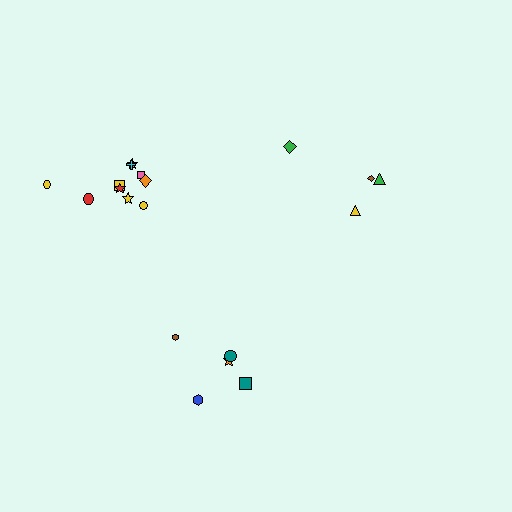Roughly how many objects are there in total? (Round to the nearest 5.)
Roughly 20 objects in total.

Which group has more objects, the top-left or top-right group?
The top-left group.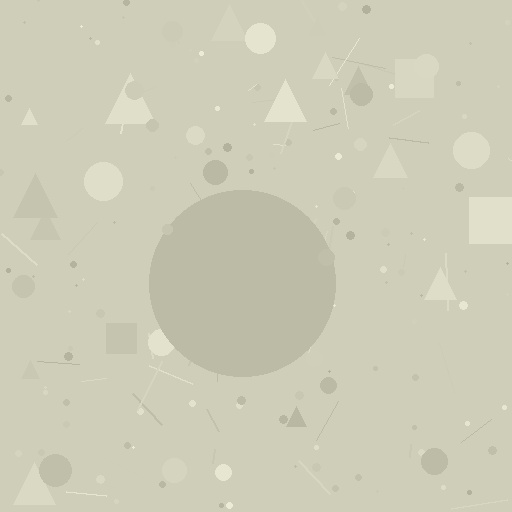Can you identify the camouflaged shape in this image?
The camouflaged shape is a circle.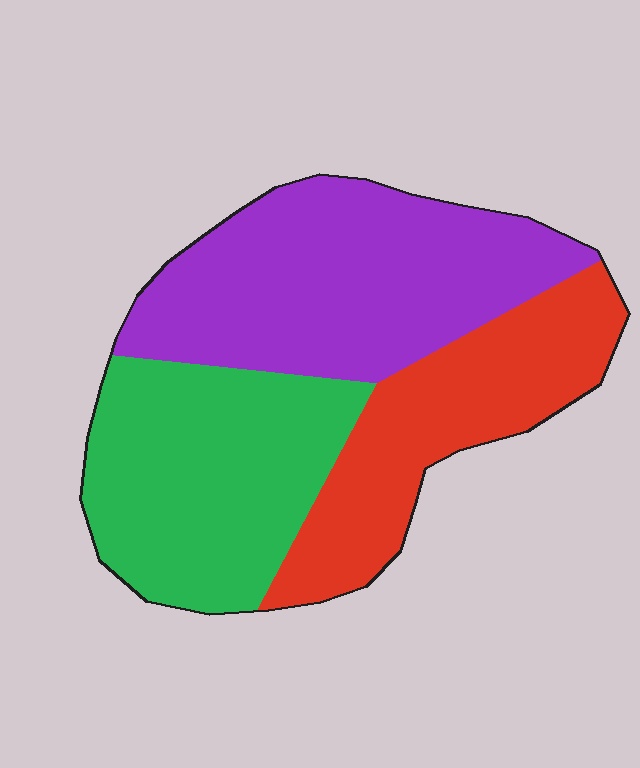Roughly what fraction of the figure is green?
Green takes up about one third (1/3) of the figure.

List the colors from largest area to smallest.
From largest to smallest: purple, green, red.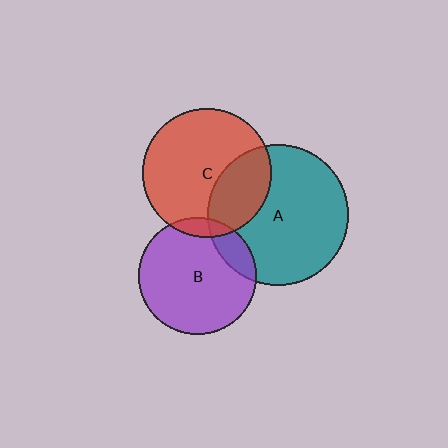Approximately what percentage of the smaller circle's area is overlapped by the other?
Approximately 30%.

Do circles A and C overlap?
Yes.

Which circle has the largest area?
Circle A (teal).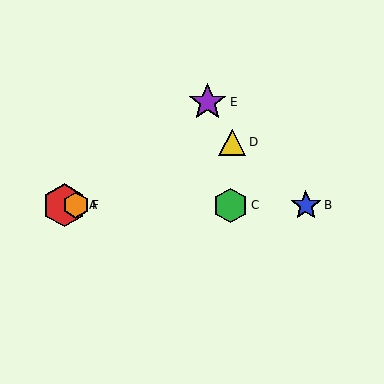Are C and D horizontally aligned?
No, C is at y≈205 and D is at y≈142.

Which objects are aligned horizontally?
Objects A, B, C, F are aligned horizontally.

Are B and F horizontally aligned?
Yes, both are at y≈205.